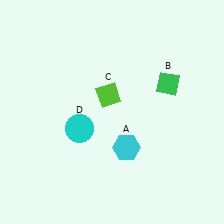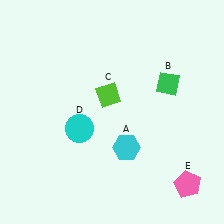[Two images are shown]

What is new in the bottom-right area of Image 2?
A pink pentagon (E) was added in the bottom-right area of Image 2.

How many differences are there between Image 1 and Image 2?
There is 1 difference between the two images.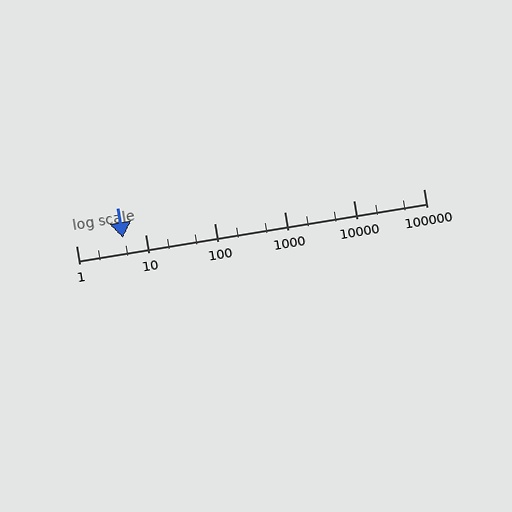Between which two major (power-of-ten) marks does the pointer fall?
The pointer is between 1 and 10.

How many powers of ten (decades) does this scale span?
The scale spans 5 decades, from 1 to 100000.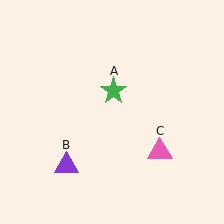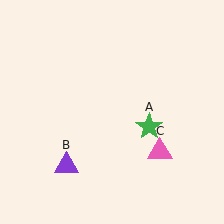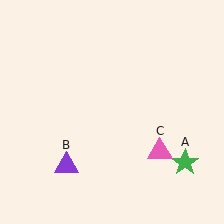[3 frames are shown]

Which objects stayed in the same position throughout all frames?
Purple triangle (object B) and pink triangle (object C) remained stationary.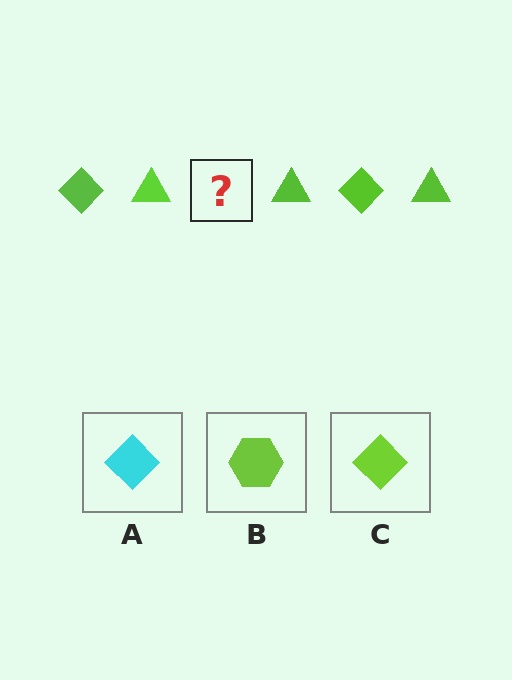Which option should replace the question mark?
Option C.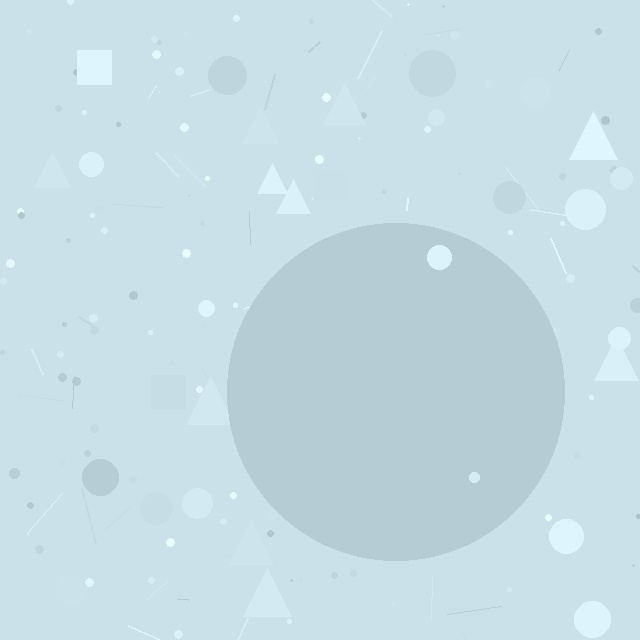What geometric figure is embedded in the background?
A circle is embedded in the background.